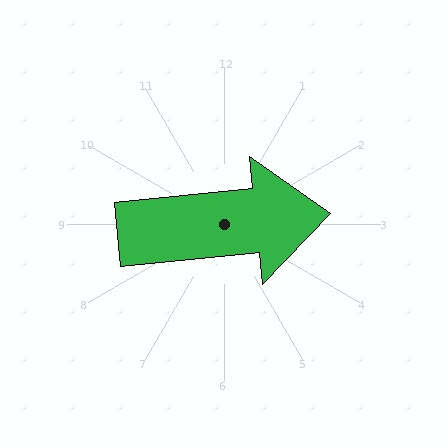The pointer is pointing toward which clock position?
Roughly 3 o'clock.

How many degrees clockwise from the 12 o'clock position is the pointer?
Approximately 84 degrees.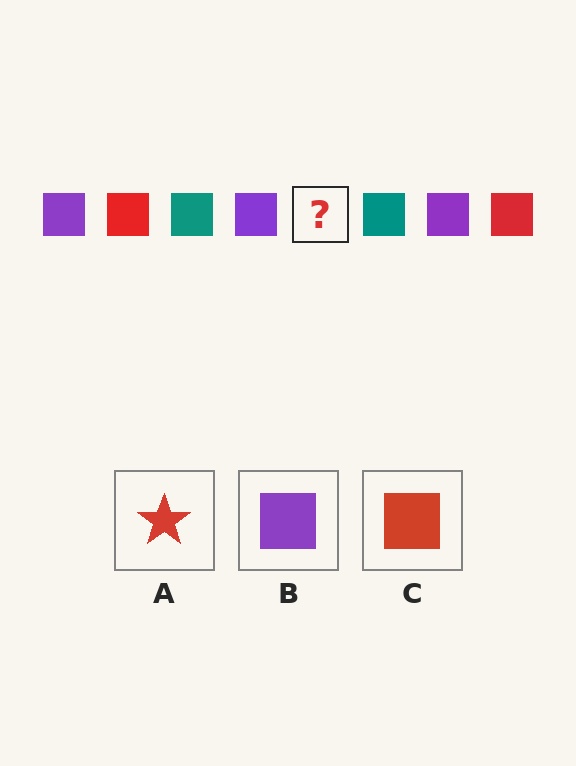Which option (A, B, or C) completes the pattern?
C.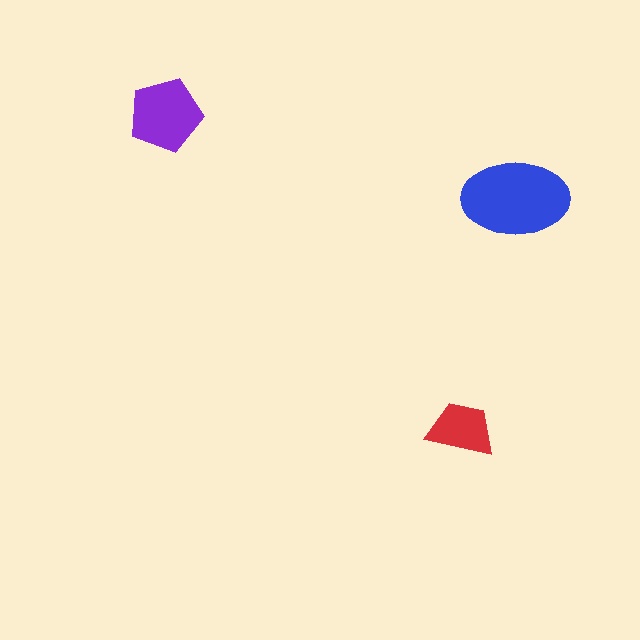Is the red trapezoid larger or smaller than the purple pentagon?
Smaller.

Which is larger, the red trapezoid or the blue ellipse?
The blue ellipse.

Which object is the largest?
The blue ellipse.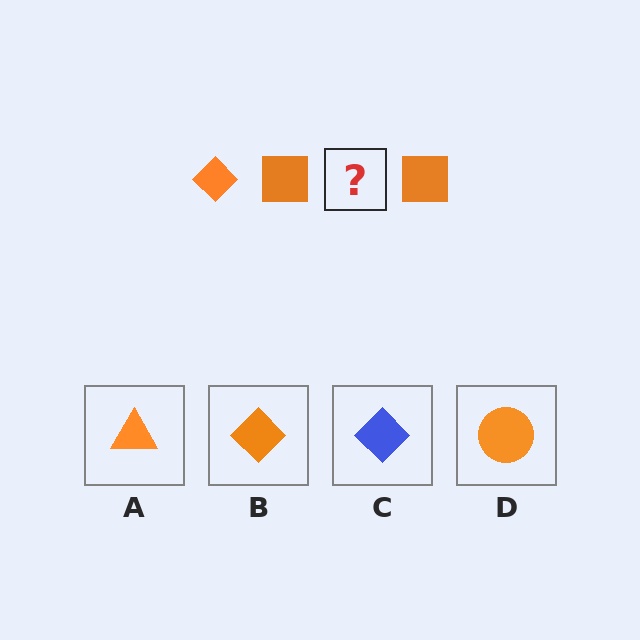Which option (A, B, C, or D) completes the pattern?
B.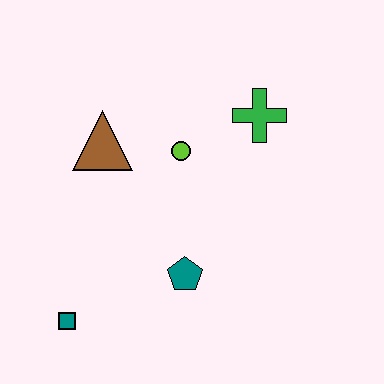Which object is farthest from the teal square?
The green cross is farthest from the teal square.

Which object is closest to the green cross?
The lime circle is closest to the green cross.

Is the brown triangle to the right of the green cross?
No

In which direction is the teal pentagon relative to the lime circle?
The teal pentagon is below the lime circle.